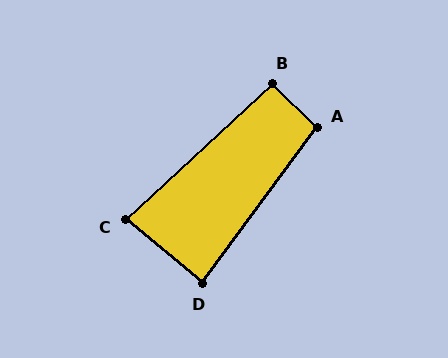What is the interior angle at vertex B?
Approximately 93 degrees (approximately right).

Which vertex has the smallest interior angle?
C, at approximately 82 degrees.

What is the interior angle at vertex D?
Approximately 87 degrees (approximately right).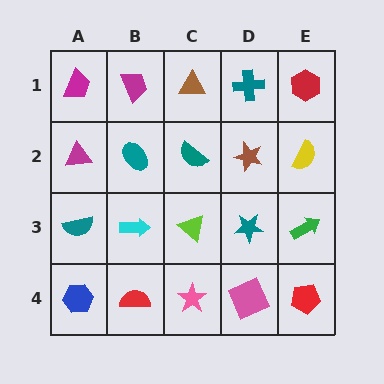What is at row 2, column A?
A magenta triangle.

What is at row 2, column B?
A teal ellipse.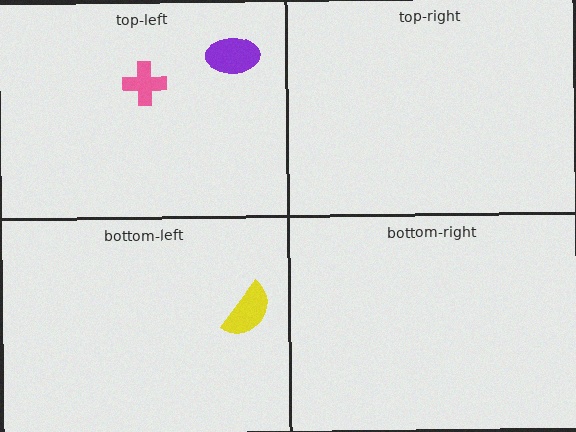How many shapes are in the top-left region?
2.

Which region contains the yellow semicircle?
The bottom-left region.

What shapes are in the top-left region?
The purple ellipse, the pink cross.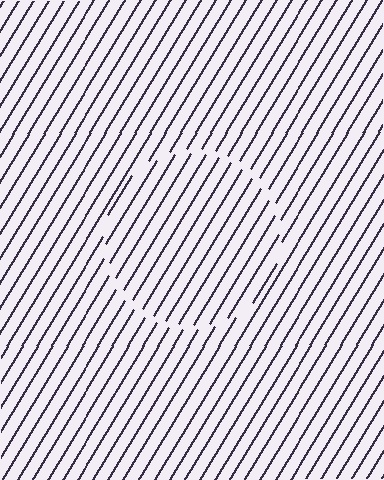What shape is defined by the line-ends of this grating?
An illusory circle. The interior of the shape contains the same grating, shifted by half a period — the contour is defined by the phase discontinuity where line-ends from the inner and outer gratings abut.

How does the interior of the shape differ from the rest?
The interior of the shape contains the same grating, shifted by half a period — the contour is defined by the phase discontinuity where line-ends from the inner and outer gratings abut.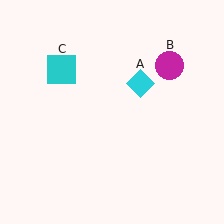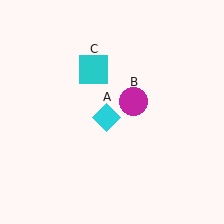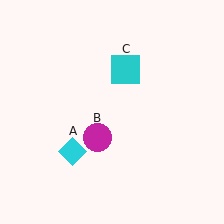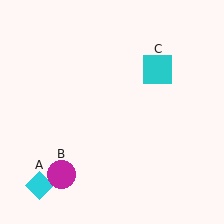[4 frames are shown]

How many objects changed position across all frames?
3 objects changed position: cyan diamond (object A), magenta circle (object B), cyan square (object C).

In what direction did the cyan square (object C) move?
The cyan square (object C) moved right.